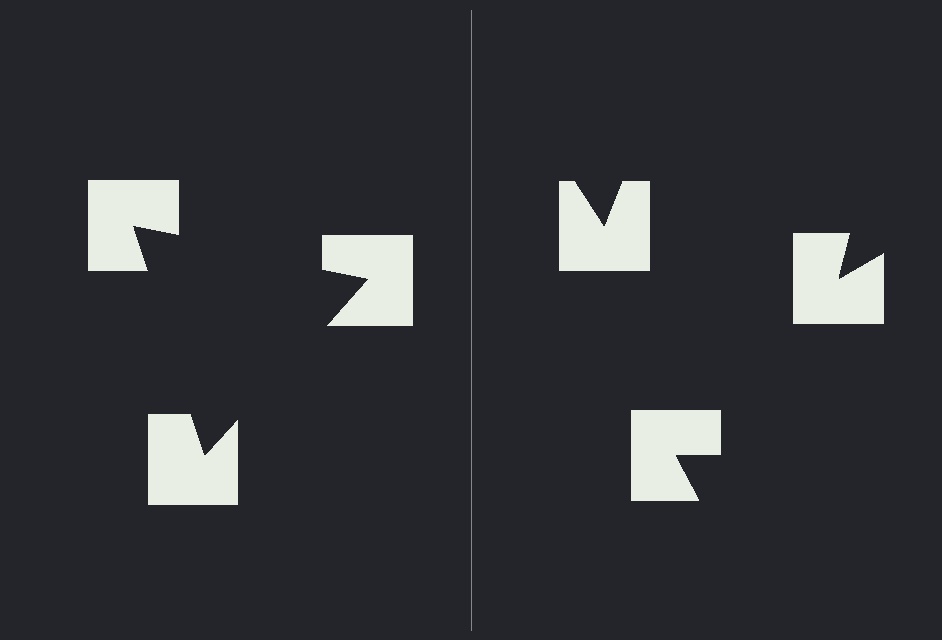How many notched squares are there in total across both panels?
6 — 3 on each side.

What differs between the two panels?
The notched squares are positioned identically on both sides; only the wedge orientations differ. On the left they align to a triangle; on the right they are misaligned.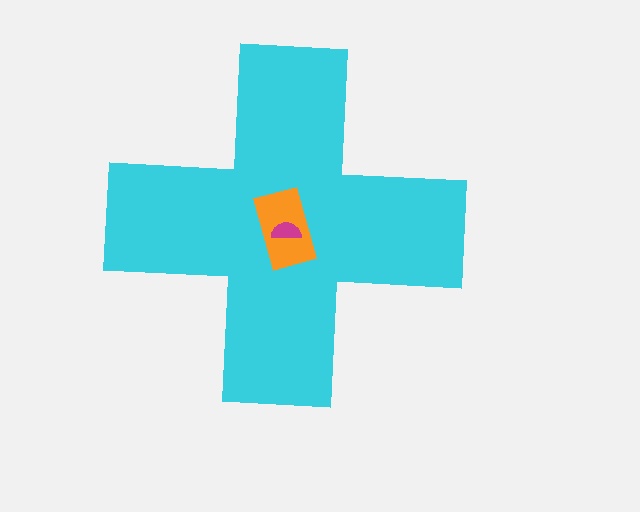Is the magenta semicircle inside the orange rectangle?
Yes.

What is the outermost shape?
The cyan cross.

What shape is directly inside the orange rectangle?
The magenta semicircle.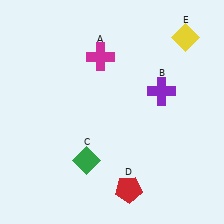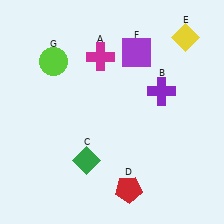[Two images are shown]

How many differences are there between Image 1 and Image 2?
There are 2 differences between the two images.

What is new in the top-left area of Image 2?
A lime circle (G) was added in the top-left area of Image 2.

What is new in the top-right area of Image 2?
A purple square (F) was added in the top-right area of Image 2.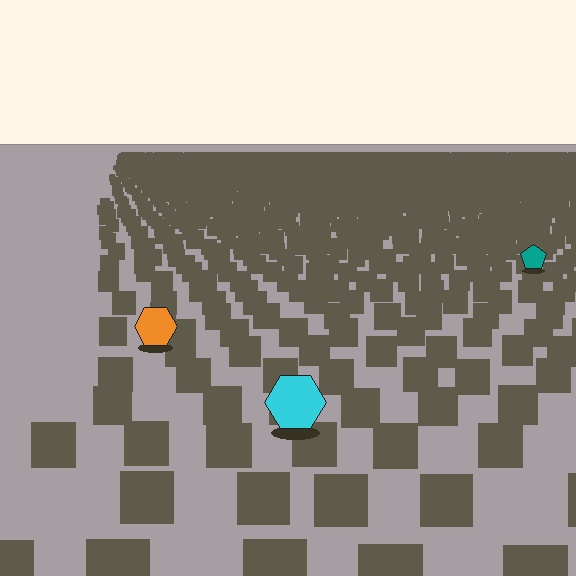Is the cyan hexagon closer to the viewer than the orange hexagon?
Yes. The cyan hexagon is closer — you can tell from the texture gradient: the ground texture is coarser near it.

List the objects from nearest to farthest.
From nearest to farthest: the cyan hexagon, the orange hexagon, the teal pentagon.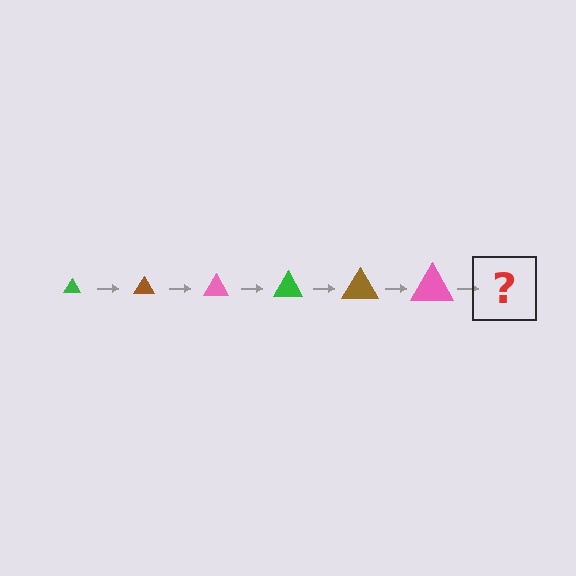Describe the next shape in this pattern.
It should be a green triangle, larger than the previous one.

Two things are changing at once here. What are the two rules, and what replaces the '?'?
The two rules are that the triangle grows larger each step and the color cycles through green, brown, and pink. The '?' should be a green triangle, larger than the previous one.